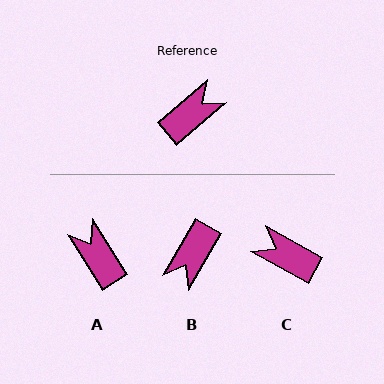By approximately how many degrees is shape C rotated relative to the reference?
Approximately 111 degrees counter-clockwise.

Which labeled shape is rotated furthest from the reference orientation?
B, about 160 degrees away.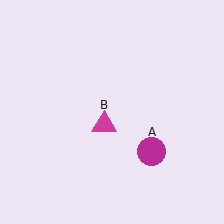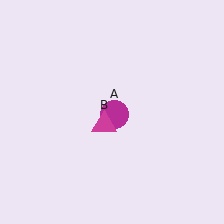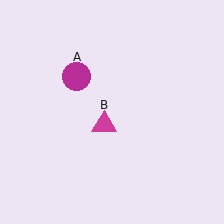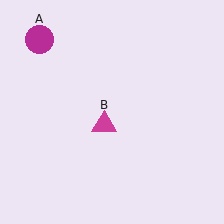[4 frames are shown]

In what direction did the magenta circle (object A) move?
The magenta circle (object A) moved up and to the left.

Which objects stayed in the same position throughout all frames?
Magenta triangle (object B) remained stationary.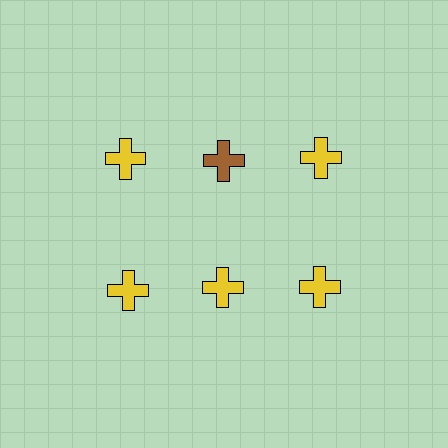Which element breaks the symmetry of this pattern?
The brown cross in the top row, second from left column breaks the symmetry. All other shapes are yellow crosses.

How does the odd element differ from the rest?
It has a different color: brown instead of yellow.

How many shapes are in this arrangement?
There are 6 shapes arranged in a grid pattern.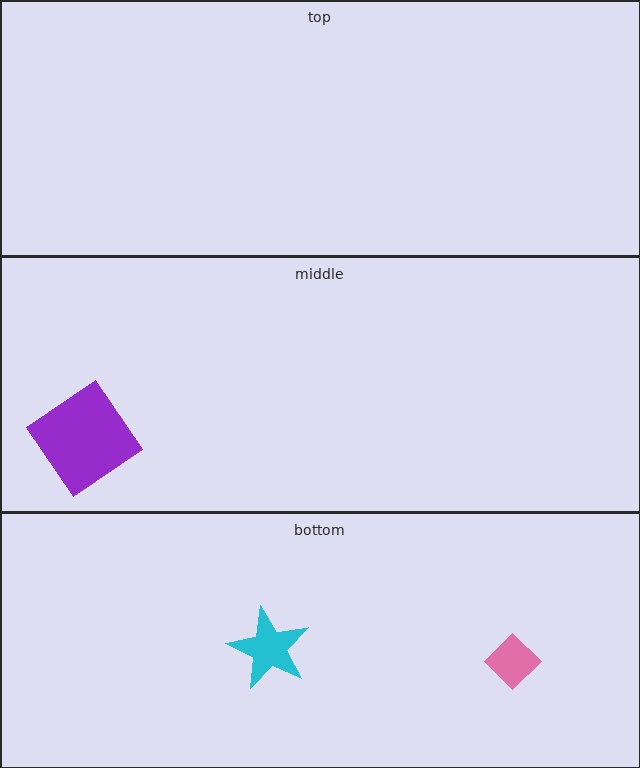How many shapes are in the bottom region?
2.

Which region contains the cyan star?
The bottom region.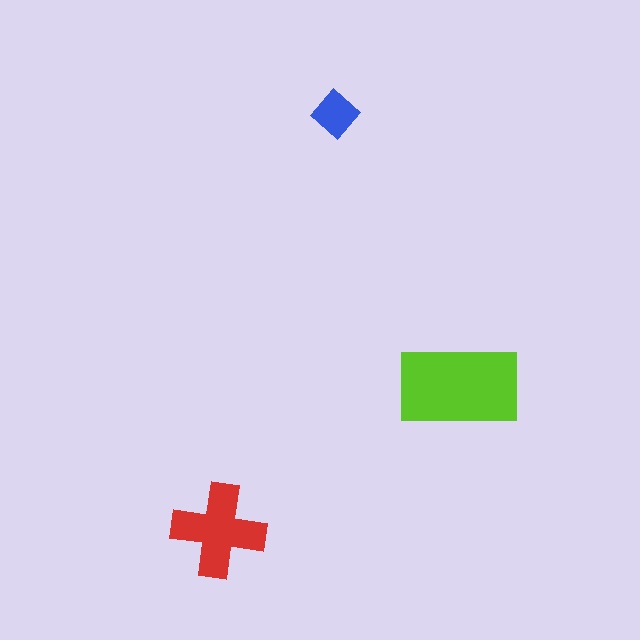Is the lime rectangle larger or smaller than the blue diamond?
Larger.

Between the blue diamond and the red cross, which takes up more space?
The red cross.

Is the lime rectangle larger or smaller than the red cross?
Larger.